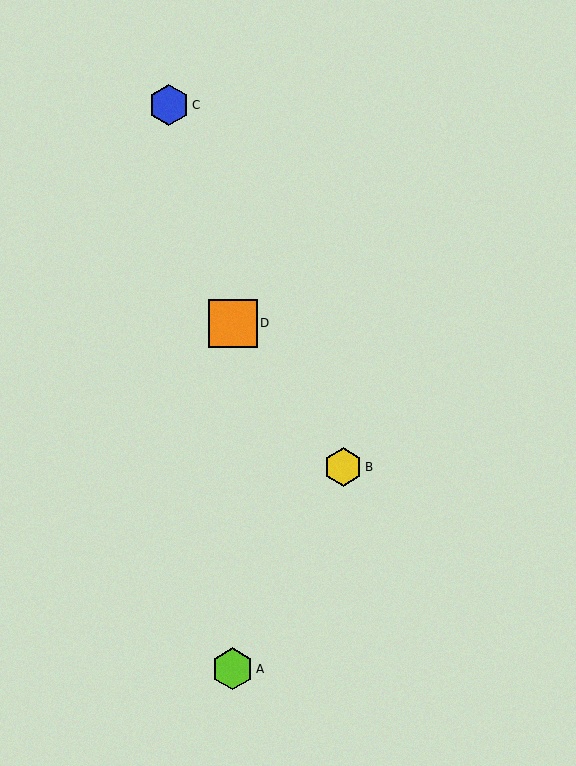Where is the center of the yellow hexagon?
The center of the yellow hexagon is at (343, 467).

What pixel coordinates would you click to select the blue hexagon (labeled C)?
Click at (169, 105) to select the blue hexagon C.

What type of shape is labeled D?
Shape D is an orange square.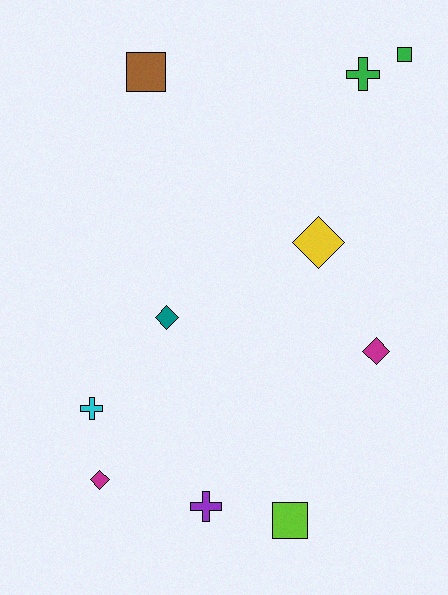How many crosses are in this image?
There are 3 crosses.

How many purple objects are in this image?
There is 1 purple object.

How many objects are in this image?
There are 10 objects.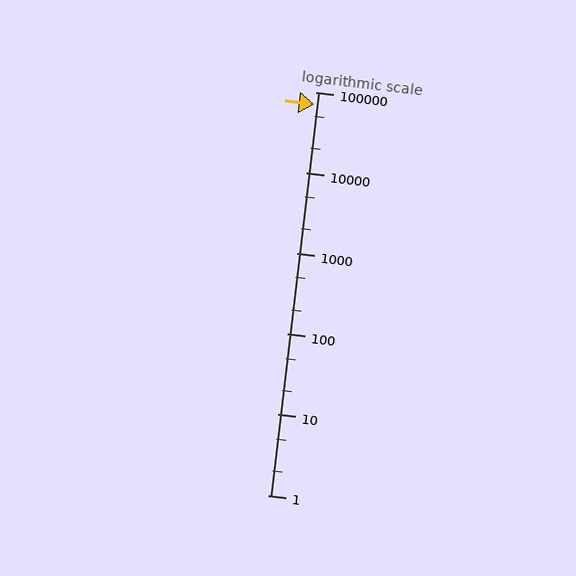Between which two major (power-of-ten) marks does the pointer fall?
The pointer is between 10000 and 100000.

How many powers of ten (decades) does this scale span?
The scale spans 5 decades, from 1 to 100000.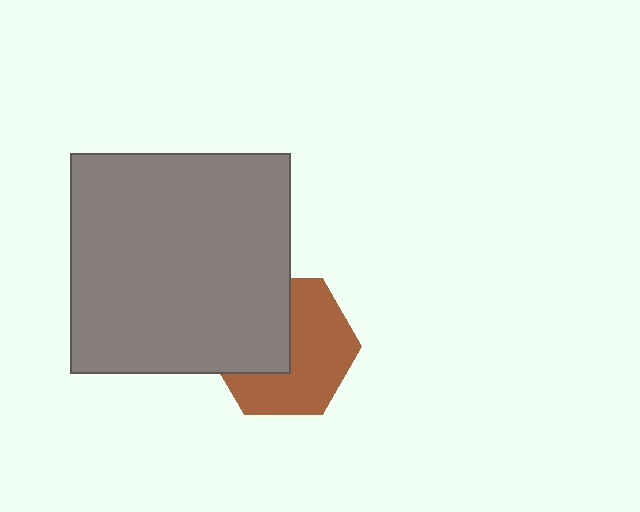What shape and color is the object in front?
The object in front is a gray square.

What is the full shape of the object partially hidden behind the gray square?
The partially hidden object is a brown hexagon.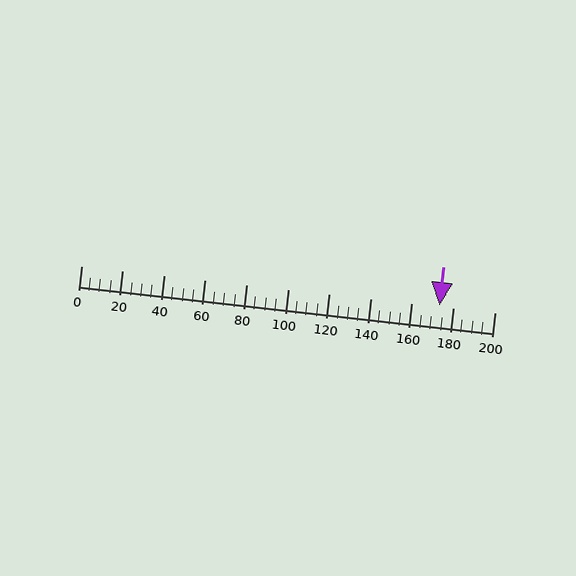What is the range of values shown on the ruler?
The ruler shows values from 0 to 200.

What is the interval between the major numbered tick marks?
The major tick marks are spaced 20 units apart.